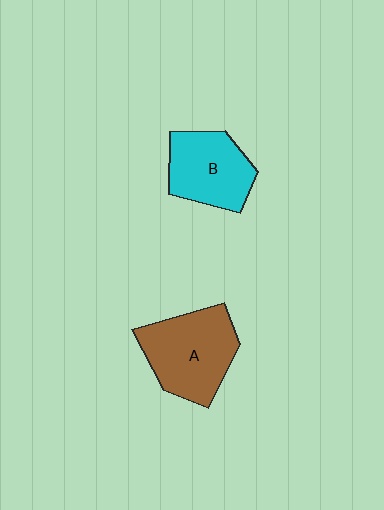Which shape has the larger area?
Shape A (brown).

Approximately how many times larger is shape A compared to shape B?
Approximately 1.2 times.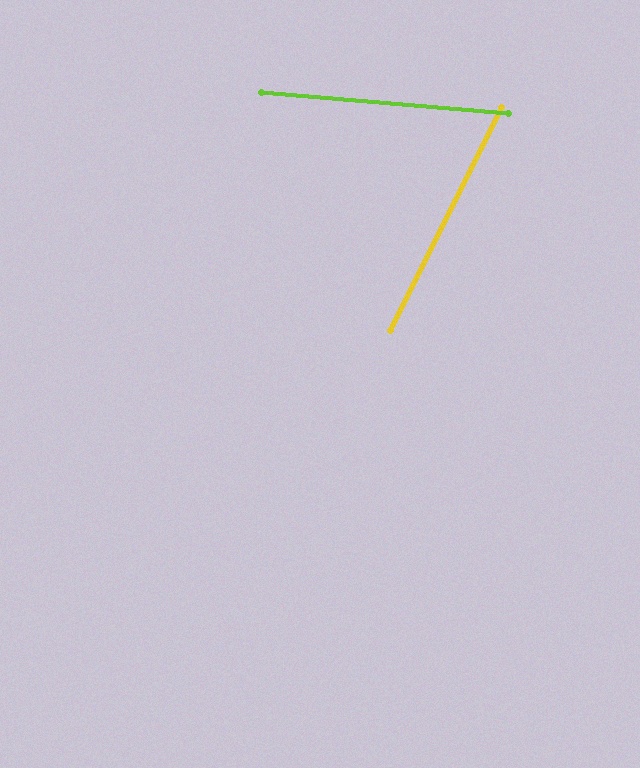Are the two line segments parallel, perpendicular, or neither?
Neither parallel nor perpendicular — they differ by about 68°.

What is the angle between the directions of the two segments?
Approximately 68 degrees.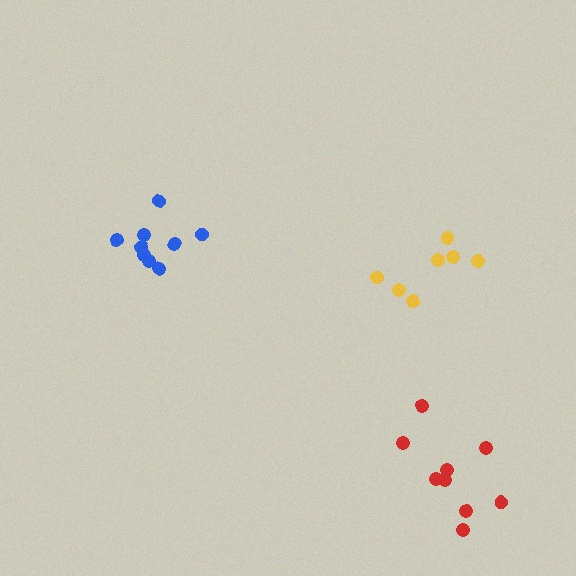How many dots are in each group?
Group 1: 9 dots, Group 2: 9 dots, Group 3: 7 dots (25 total).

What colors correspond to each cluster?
The clusters are colored: blue, red, yellow.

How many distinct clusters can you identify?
There are 3 distinct clusters.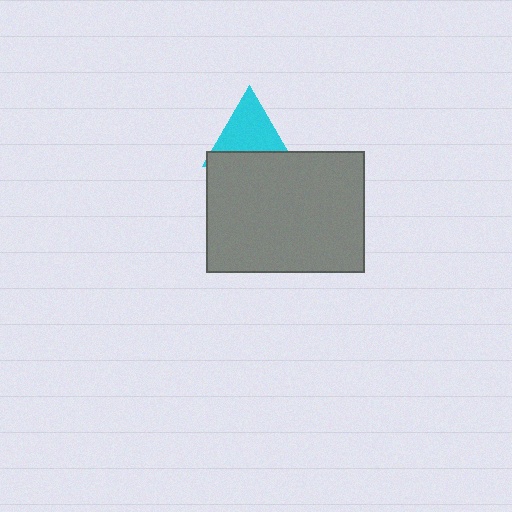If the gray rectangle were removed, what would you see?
You would see the complete cyan triangle.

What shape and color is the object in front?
The object in front is a gray rectangle.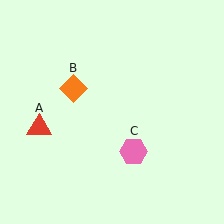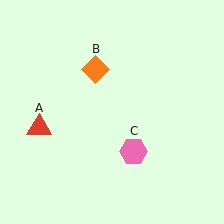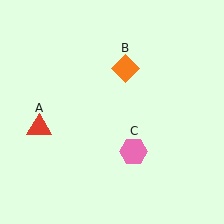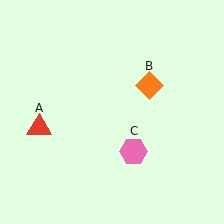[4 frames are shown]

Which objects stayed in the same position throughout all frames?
Red triangle (object A) and pink hexagon (object C) remained stationary.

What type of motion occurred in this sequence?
The orange diamond (object B) rotated clockwise around the center of the scene.